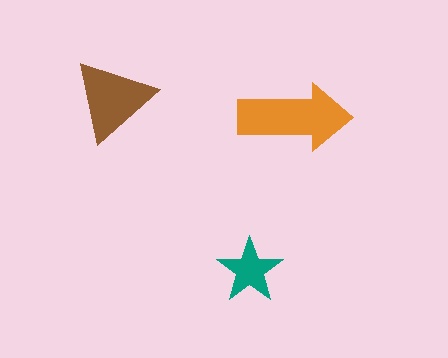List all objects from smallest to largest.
The teal star, the brown triangle, the orange arrow.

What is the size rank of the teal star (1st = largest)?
3rd.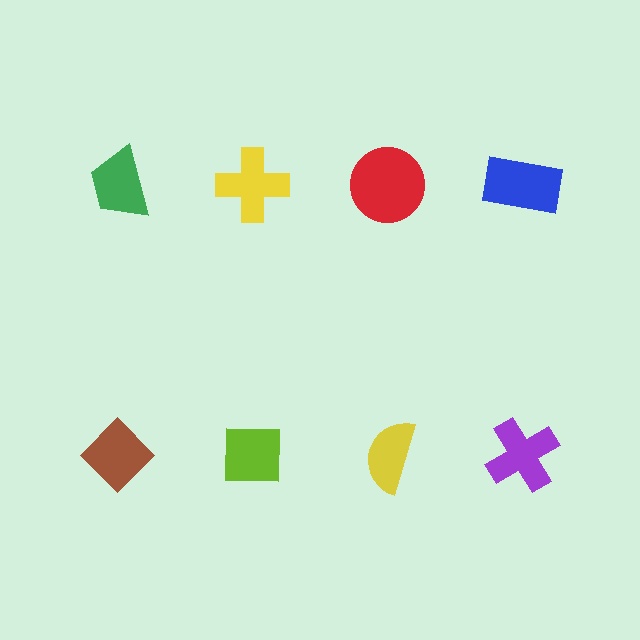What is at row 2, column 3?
A yellow semicircle.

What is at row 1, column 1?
A green trapezoid.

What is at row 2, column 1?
A brown diamond.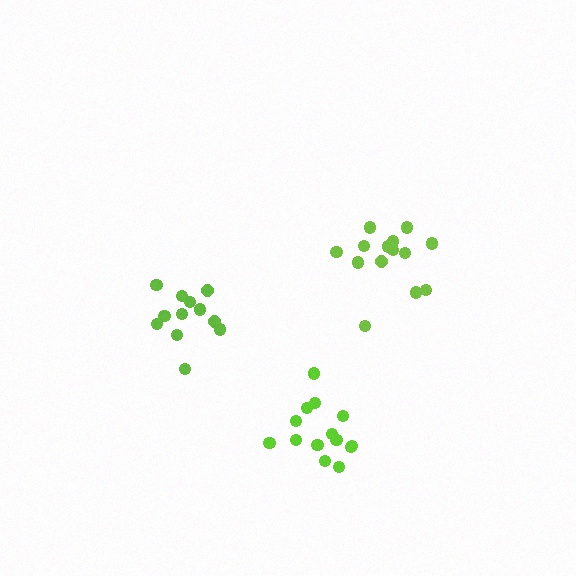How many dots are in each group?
Group 1: 14 dots, Group 2: 12 dots, Group 3: 14 dots (40 total).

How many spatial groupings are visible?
There are 3 spatial groupings.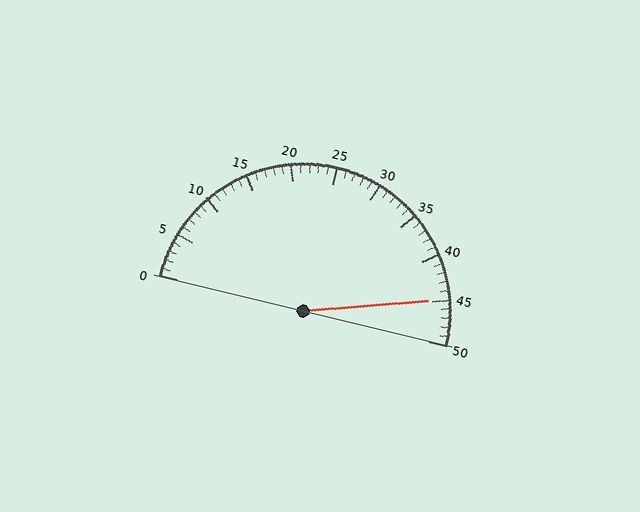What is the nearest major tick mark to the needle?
The nearest major tick mark is 45.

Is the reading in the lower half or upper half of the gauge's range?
The reading is in the upper half of the range (0 to 50).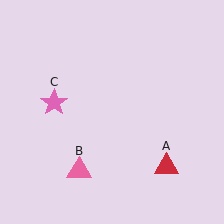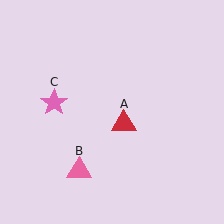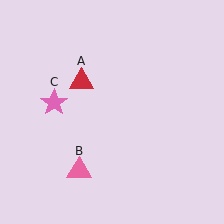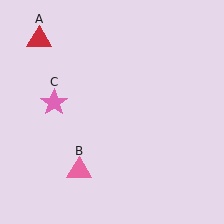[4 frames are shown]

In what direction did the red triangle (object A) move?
The red triangle (object A) moved up and to the left.